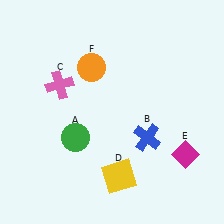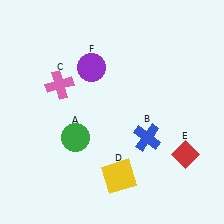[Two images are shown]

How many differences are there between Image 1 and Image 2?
There are 2 differences between the two images.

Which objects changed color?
E changed from magenta to red. F changed from orange to purple.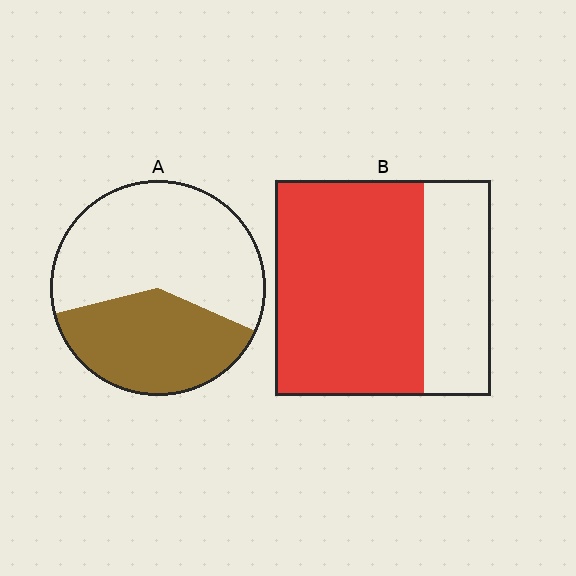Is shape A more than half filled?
No.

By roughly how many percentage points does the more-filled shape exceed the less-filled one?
By roughly 30 percentage points (B over A).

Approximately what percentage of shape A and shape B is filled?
A is approximately 40% and B is approximately 70%.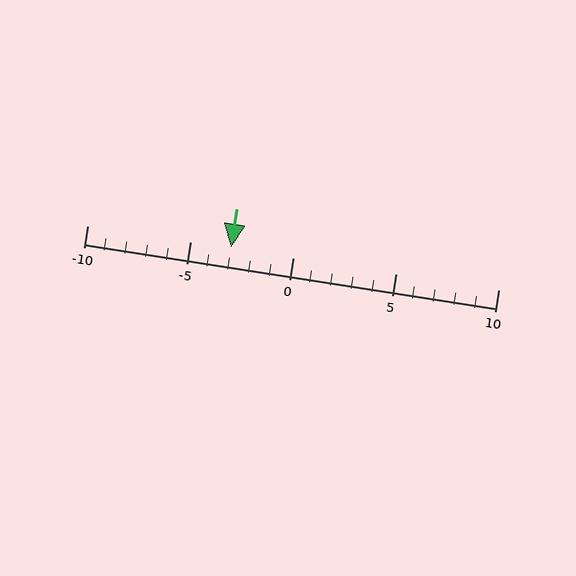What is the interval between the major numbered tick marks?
The major tick marks are spaced 5 units apart.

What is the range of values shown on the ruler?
The ruler shows values from -10 to 10.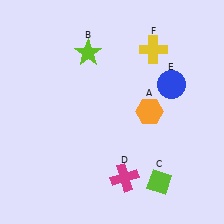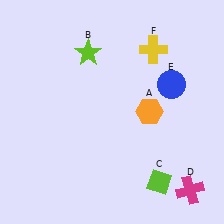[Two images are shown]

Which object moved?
The magenta cross (D) moved right.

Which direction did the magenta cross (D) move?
The magenta cross (D) moved right.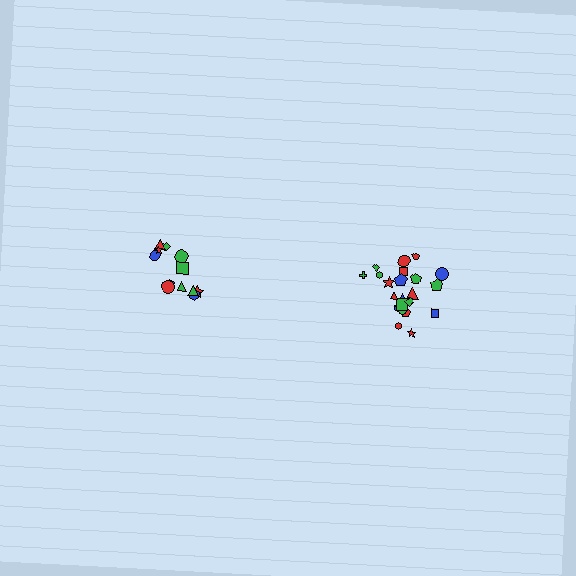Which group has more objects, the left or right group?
The right group.